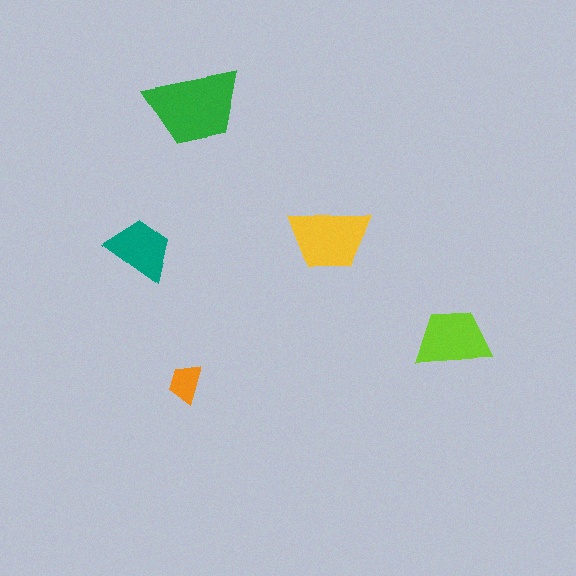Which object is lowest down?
The orange trapezoid is bottommost.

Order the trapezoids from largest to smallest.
the green one, the yellow one, the lime one, the teal one, the orange one.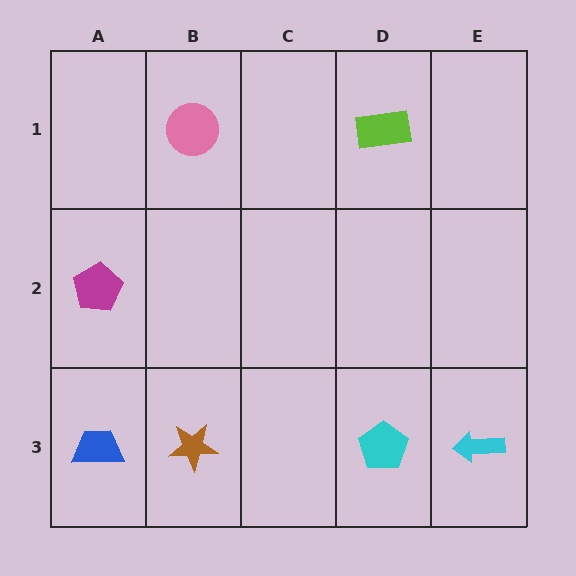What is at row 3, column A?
A blue trapezoid.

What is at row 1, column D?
A lime rectangle.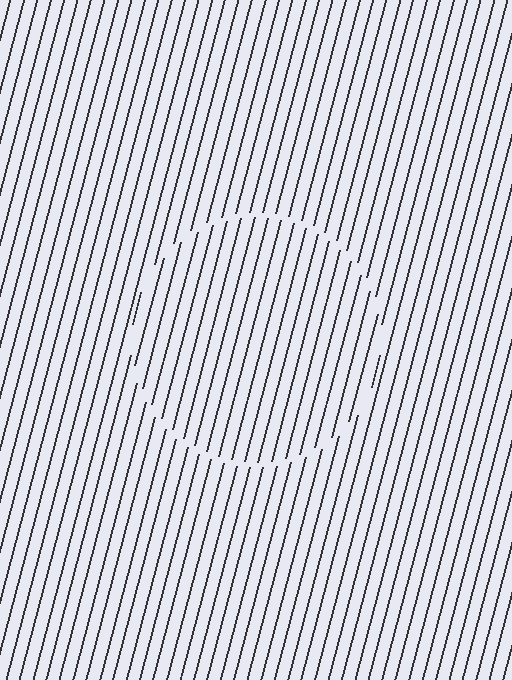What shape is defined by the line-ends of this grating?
An illusory circle. The interior of the shape contains the same grating, shifted by half a period — the contour is defined by the phase discontinuity where line-ends from the inner and outer gratings abut.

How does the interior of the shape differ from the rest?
The interior of the shape contains the same grating, shifted by half a period — the contour is defined by the phase discontinuity where line-ends from the inner and outer gratings abut.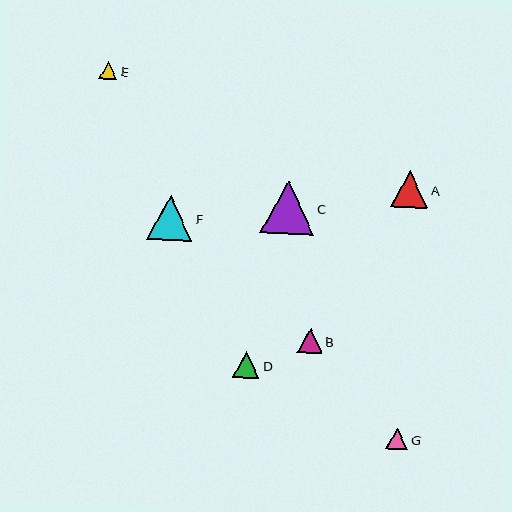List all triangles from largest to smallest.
From largest to smallest: C, F, A, D, B, G, E.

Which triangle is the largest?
Triangle C is the largest with a size of approximately 54 pixels.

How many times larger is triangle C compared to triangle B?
Triangle C is approximately 2.2 times the size of triangle B.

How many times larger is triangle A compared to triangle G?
Triangle A is approximately 1.7 times the size of triangle G.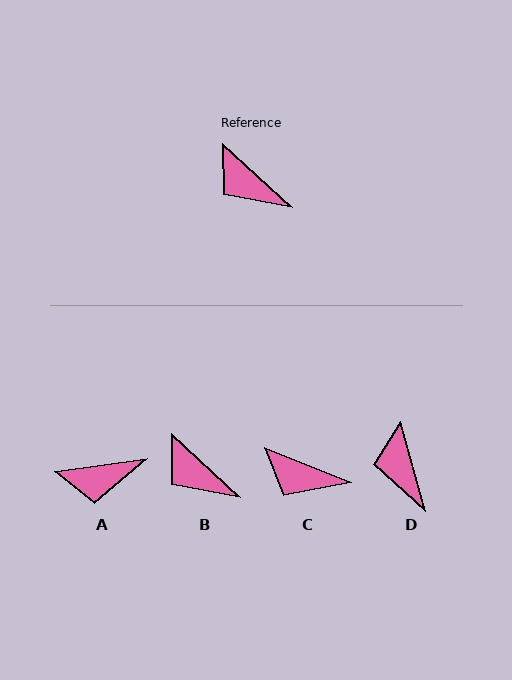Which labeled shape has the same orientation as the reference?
B.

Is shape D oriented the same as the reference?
No, it is off by about 32 degrees.